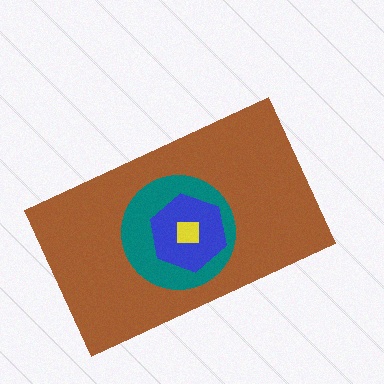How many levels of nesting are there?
4.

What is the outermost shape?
The brown rectangle.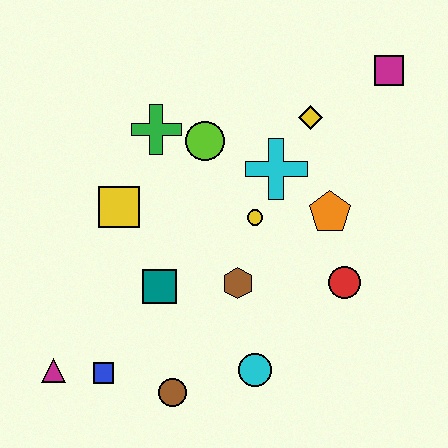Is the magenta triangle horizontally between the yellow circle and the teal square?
No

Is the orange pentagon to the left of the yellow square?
No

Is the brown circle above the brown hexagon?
No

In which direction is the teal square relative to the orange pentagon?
The teal square is to the left of the orange pentagon.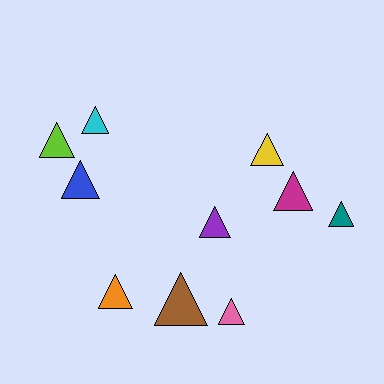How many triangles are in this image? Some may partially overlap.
There are 10 triangles.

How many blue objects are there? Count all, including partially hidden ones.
There is 1 blue object.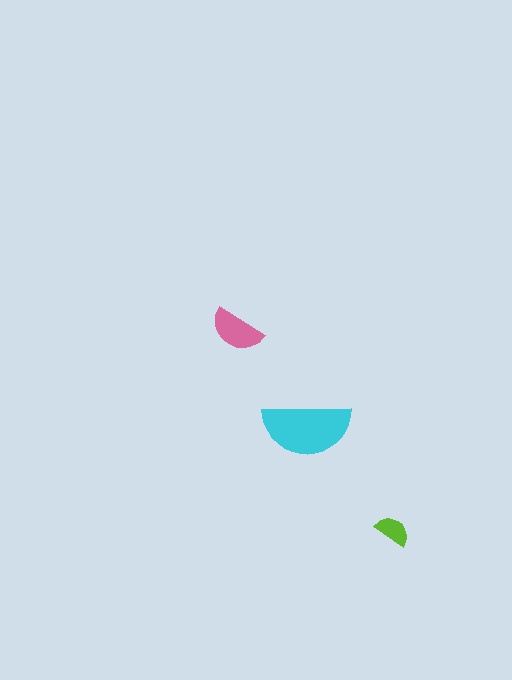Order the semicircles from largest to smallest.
the cyan one, the pink one, the lime one.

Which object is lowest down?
The lime semicircle is bottommost.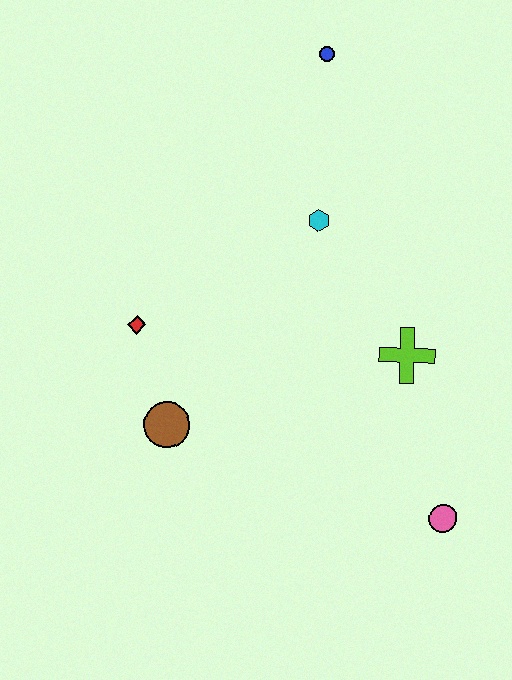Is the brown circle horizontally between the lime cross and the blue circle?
No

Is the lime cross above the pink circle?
Yes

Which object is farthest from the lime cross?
The blue circle is farthest from the lime cross.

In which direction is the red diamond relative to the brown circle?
The red diamond is above the brown circle.